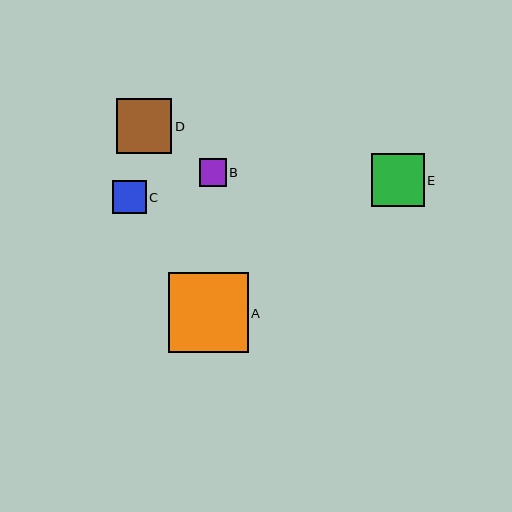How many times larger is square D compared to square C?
Square D is approximately 1.7 times the size of square C.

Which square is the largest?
Square A is the largest with a size of approximately 80 pixels.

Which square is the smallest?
Square B is the smallest with a size of approximately 27 pixels.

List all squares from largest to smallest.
From largest to smallest: A, D, E, C, B.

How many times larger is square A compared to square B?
Square A is approximately 2.9 times the size of square B.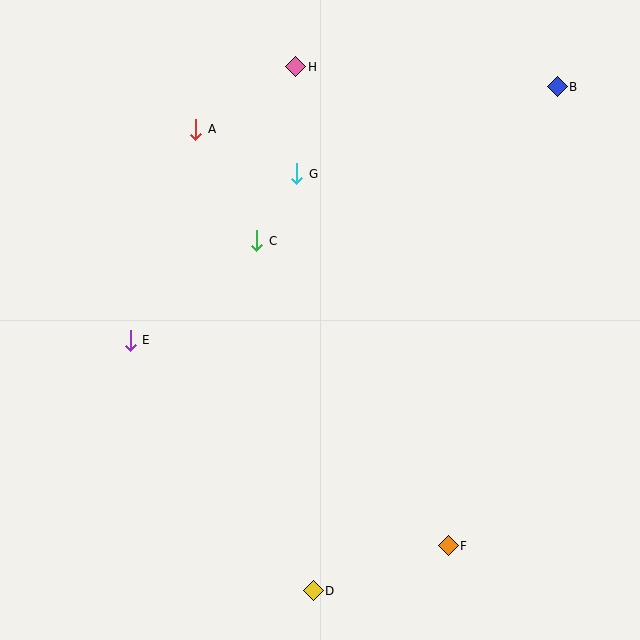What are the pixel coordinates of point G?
Point G is at (297, 174).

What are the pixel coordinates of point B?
Point B is at (557, 87).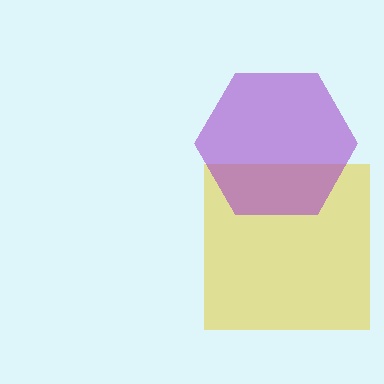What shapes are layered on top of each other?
The layered shapes are: a yellow square, a purple hexagon.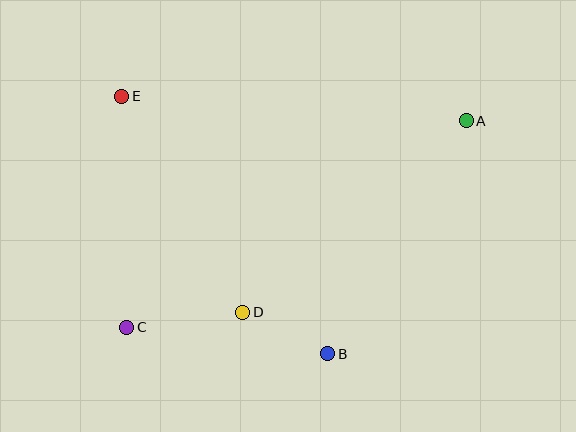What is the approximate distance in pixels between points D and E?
The distance between D and E is approximately 248 pixels.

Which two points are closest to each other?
Points B and D are closest to each other.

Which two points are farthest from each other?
Points A and C are farthest from each other.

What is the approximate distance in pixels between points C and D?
The distance between C and D is approximately 117 pixels.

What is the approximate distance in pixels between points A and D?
The distance between A and D is approximately 294 pixels.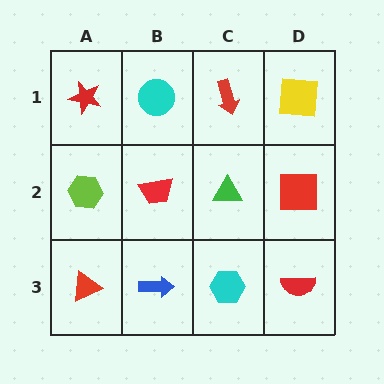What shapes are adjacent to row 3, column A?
A lime hexagon (row 2, column A), a blue arrow (row 3, column B).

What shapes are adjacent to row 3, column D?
A red square (row 2, column D), a cyan hexagon (row 3, column C).